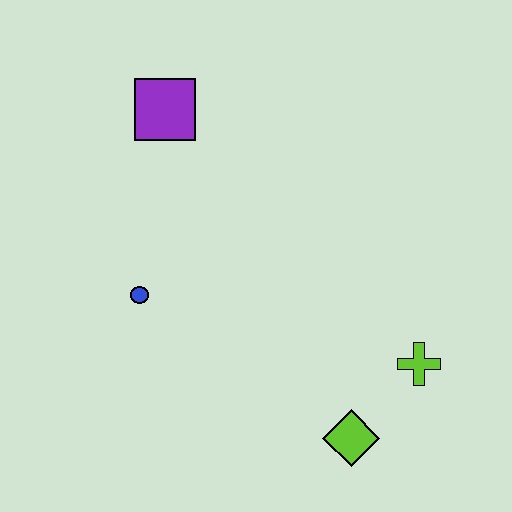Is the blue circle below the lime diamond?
No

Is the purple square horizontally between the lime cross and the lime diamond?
No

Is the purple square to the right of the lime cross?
No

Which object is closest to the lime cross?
The lime diamond is closest to the lime cross.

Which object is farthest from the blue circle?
The lime cross is farthest from the blue circle.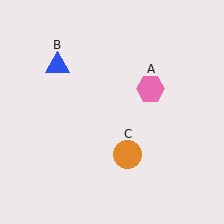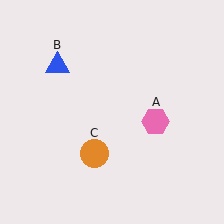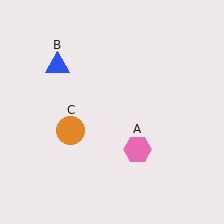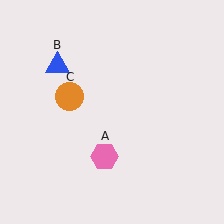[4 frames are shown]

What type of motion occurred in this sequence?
The pink hexagon (object A), orange circle (object C) rotated clockwise around the center of the scene.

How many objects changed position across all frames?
2 objects changed position: pink hexagon (object A), orange circle (object C).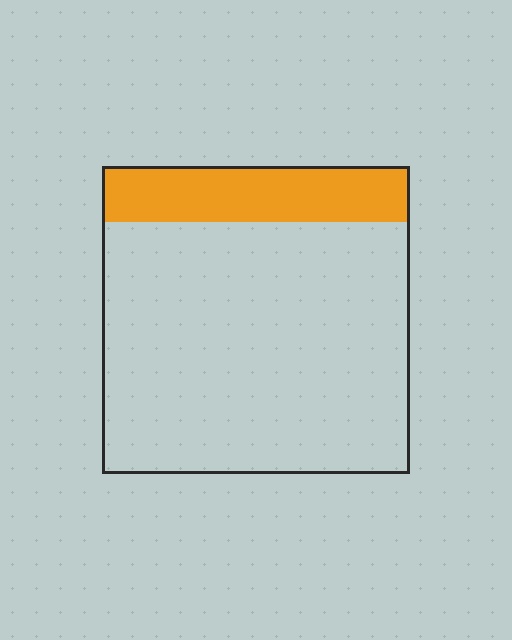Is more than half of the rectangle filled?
No.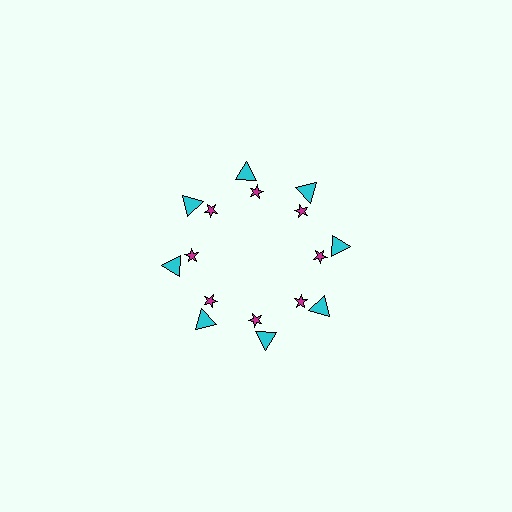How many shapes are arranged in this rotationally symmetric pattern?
There are 16 shapes, arranged in 8 groups of 2.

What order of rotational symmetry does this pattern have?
This pattern has 8-fold rotational symmetry.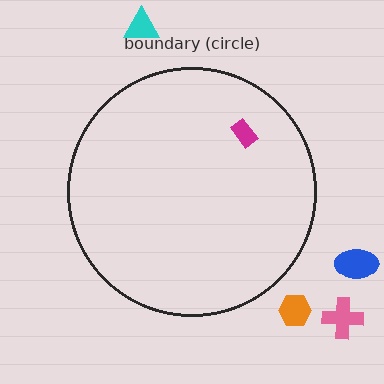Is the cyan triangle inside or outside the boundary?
Outside.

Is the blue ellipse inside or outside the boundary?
Outside.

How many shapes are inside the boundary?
1 inside, 4 outside.